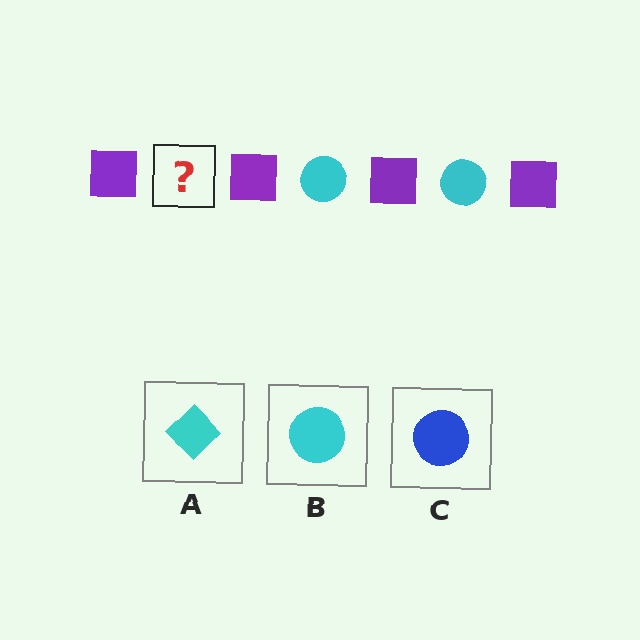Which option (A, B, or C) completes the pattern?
B.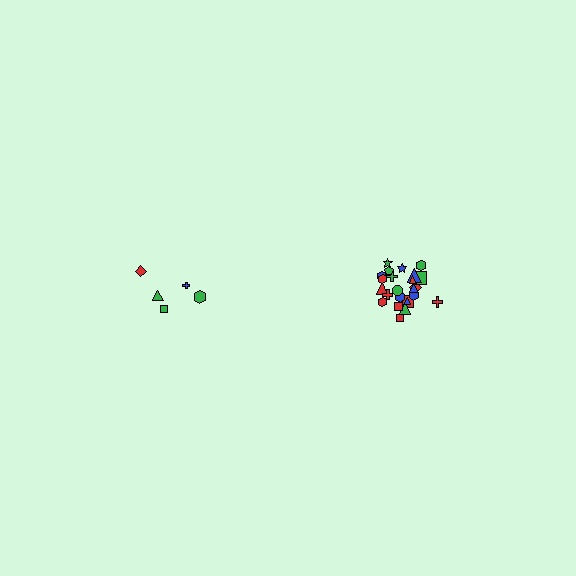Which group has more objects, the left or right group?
The right group.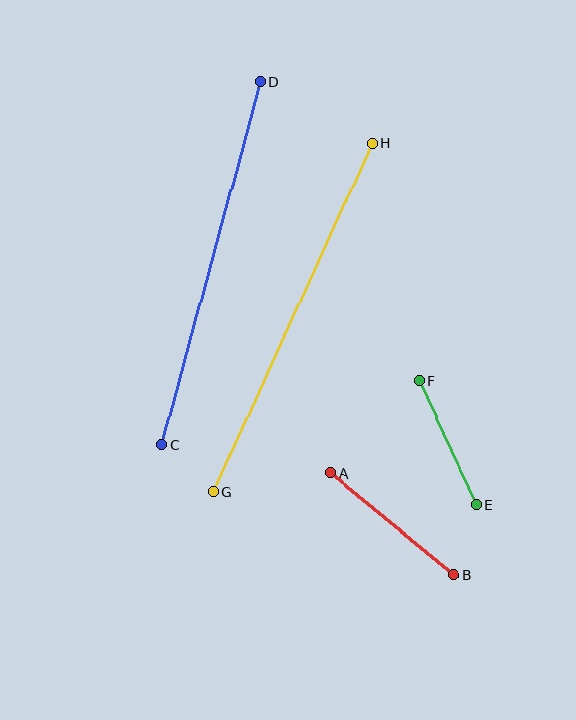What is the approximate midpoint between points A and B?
The midpoint is at approximately (392, 524) pixels.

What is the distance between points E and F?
The distance is approximately 136 pixels.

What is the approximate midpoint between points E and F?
The midpoint is at approximately (448, 443) pixels.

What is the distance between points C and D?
The distance is approximately 376 pixels.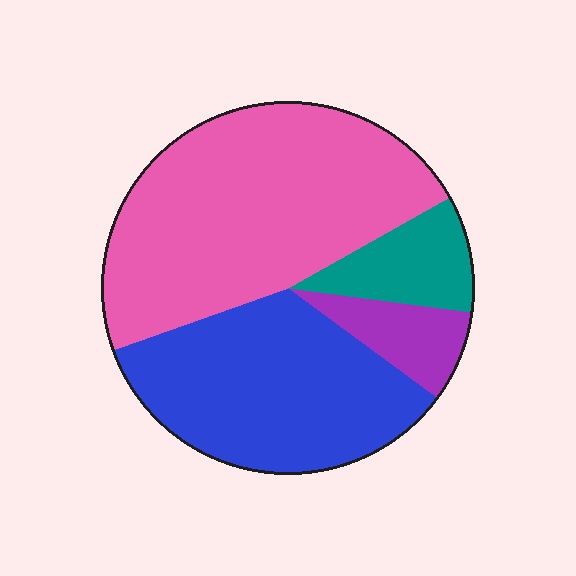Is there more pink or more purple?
Pink.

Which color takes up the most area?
Pink, at roughly 45%.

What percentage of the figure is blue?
Blue covers about 35% of the figure.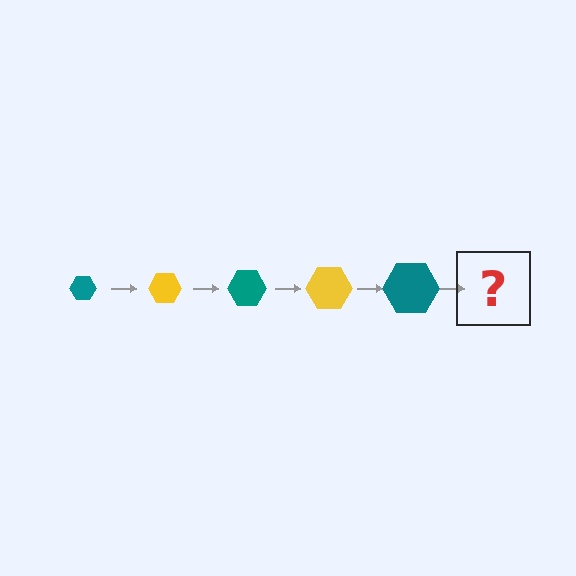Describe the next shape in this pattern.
It should be a yellow hexagon, larger than the previous one.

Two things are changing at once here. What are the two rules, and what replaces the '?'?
The two rules are that the hexagon grows larger each step and the color cycles through teal and yellow. The '?' should be a yellow hexagon, larger than the previous one.